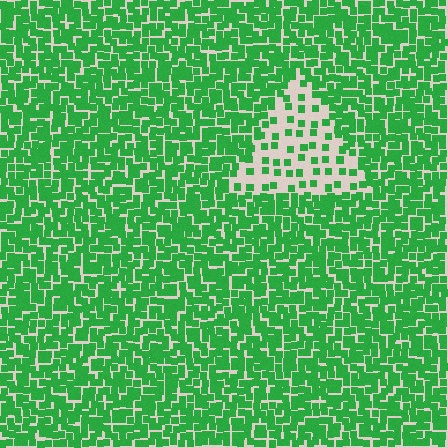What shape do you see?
I see a triangle.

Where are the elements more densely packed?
The elements are more densely packed outside the triangle boundary.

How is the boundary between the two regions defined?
The boundary is defined by a change in element density (approximately 3.0x ratio). All elements are the same color, size, and shape.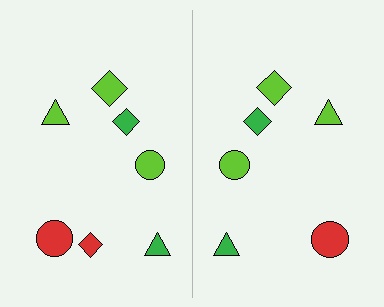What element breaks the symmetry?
A red diamond is missing from the right side.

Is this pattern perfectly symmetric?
No, the pattern is not perfectly symmetric. A red diamond is missing from the right side.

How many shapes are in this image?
There are 13 shapes in this image.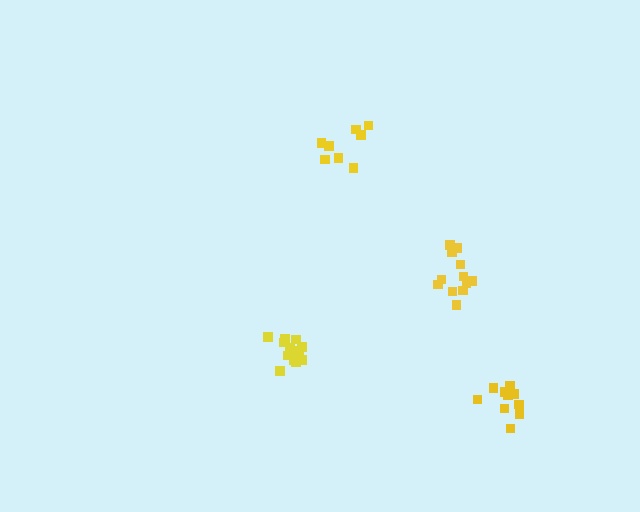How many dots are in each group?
Group 1: 13 dots, Group 2: 9 dots, Group 3: 12 dots, Group 4: 10 dots (44 total).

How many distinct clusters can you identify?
There are 4 distinct clusters.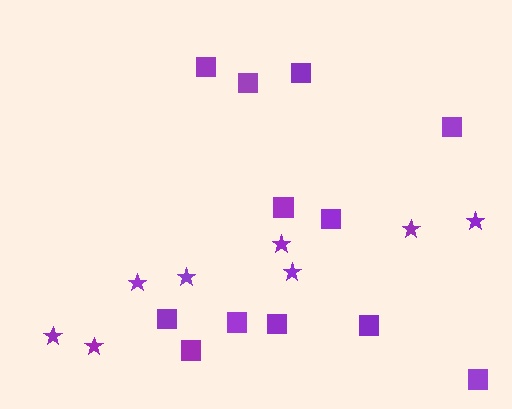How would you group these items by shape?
There are 2 groups: one group of squares (12) and one group of stars (8).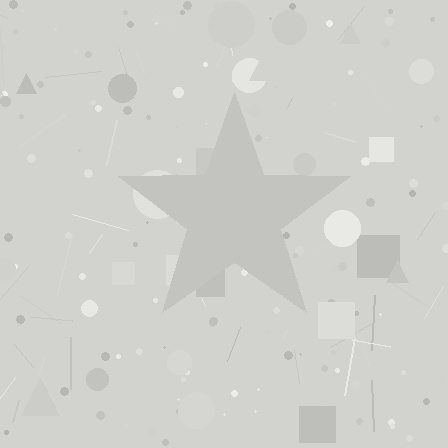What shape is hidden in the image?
A star is hidden in the image.